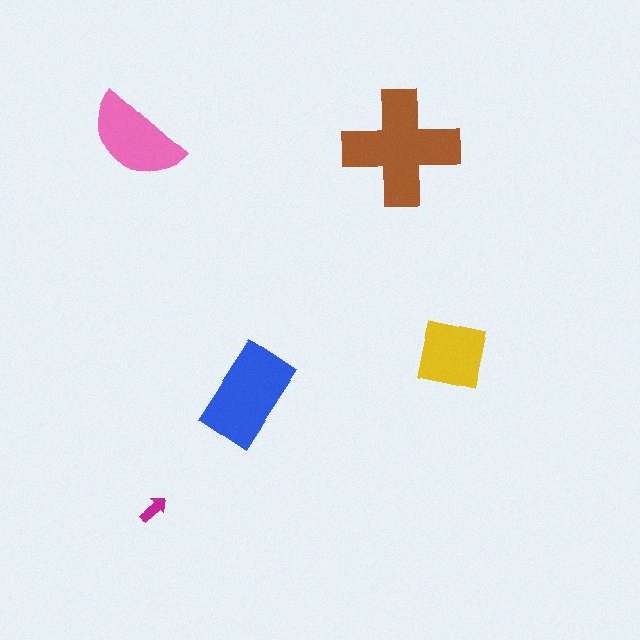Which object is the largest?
The brown cross.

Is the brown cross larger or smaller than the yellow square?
Larger.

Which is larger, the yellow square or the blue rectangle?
The blue rectangle.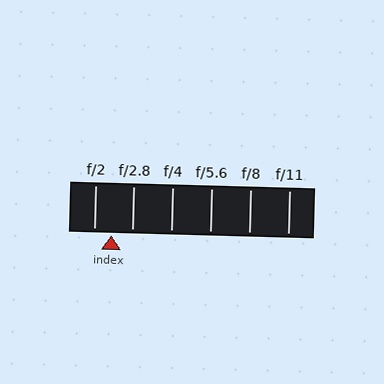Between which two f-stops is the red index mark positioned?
The index mark is between f/2 and f/2.8.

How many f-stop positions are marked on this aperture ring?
There are 6 f-stop positions marked.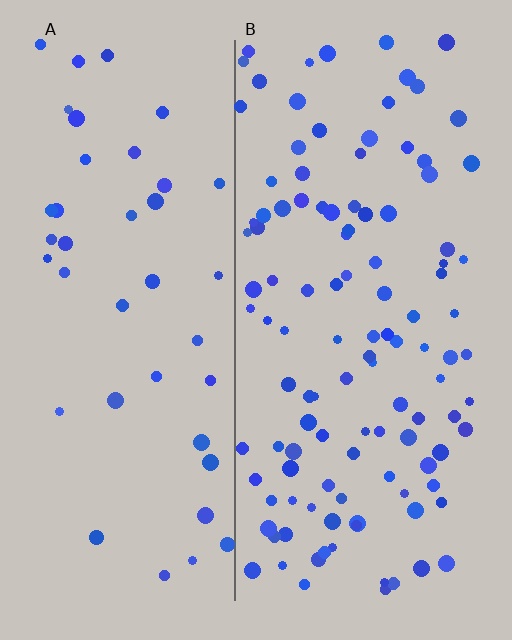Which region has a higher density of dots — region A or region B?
B (the right).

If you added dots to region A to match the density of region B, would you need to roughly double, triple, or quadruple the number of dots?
Approximately triple.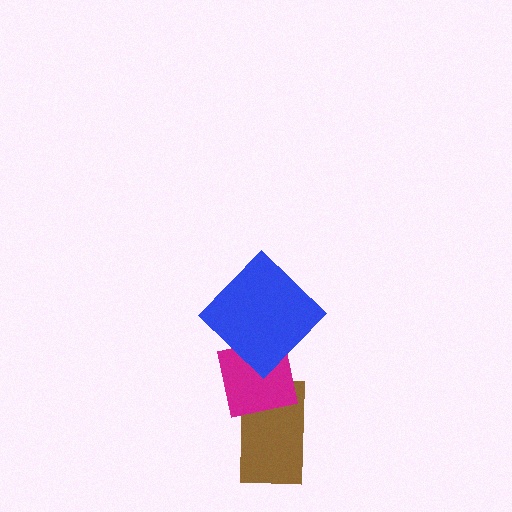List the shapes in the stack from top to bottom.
From top to bottom: the blue diamond, the magenta square, the brown rectangle.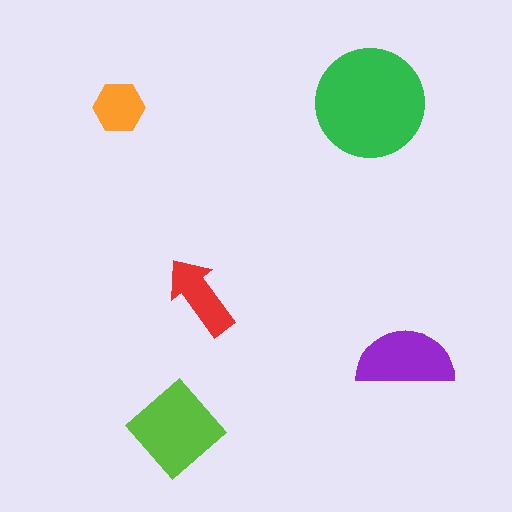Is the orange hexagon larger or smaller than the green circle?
Smaller.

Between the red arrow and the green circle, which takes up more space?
The green circle.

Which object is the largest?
The green circle.